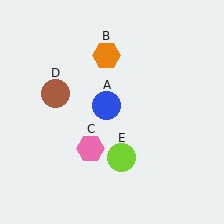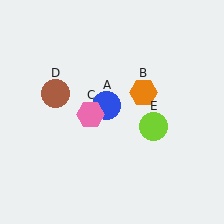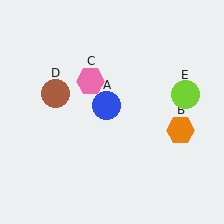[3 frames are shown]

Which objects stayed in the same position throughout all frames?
Blue circle (object A) and brown circle (object D) remained stationary.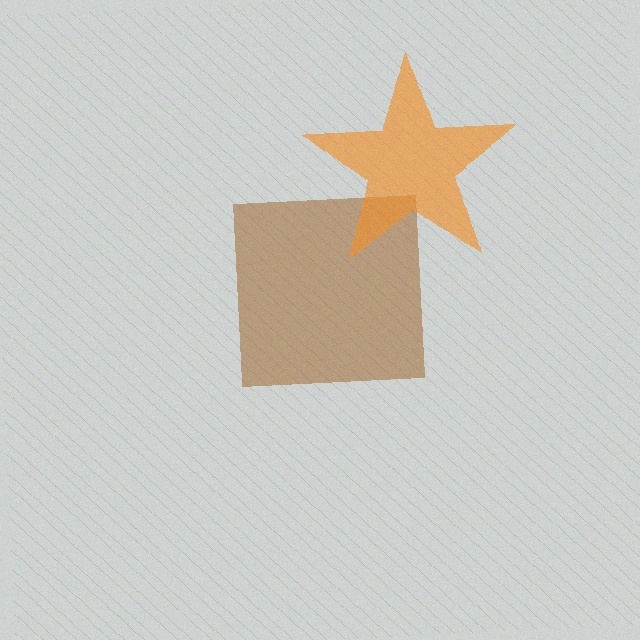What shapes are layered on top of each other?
The layered shapes are: a brown square, an orange star.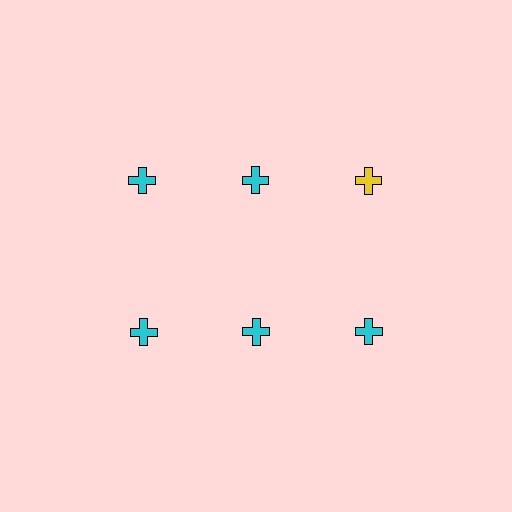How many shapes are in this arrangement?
There are 6 shapes arranged in a grid pattern.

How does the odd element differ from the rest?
It has a different color: yellow instead of cyan.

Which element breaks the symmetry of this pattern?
The yellow cross in the top row, center column breaks the symmetry. All other shapes are cyan crosses.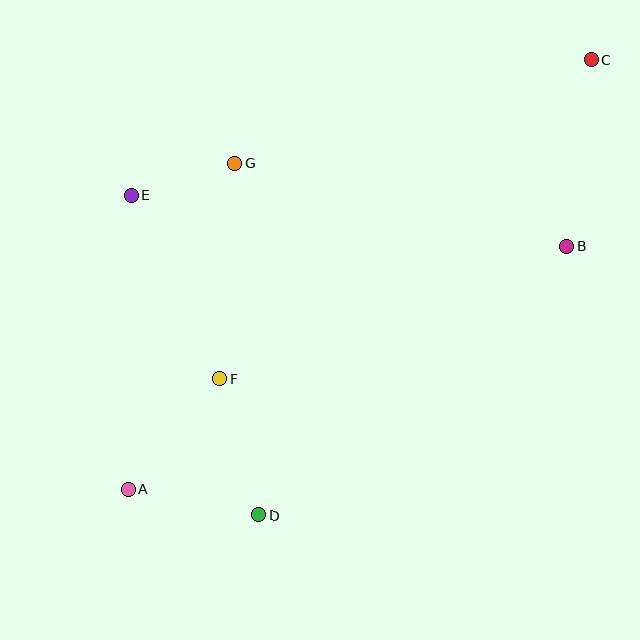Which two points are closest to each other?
Points E and G are closest to each other.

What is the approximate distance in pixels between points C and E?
The distance between C and E is approximately 479 pixels.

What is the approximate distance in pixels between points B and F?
The distance between B and F is approximately 371 pixels.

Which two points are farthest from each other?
Points A and C are farthest from each other.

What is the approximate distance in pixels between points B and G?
The distance between B and G is approximately 342 pixels.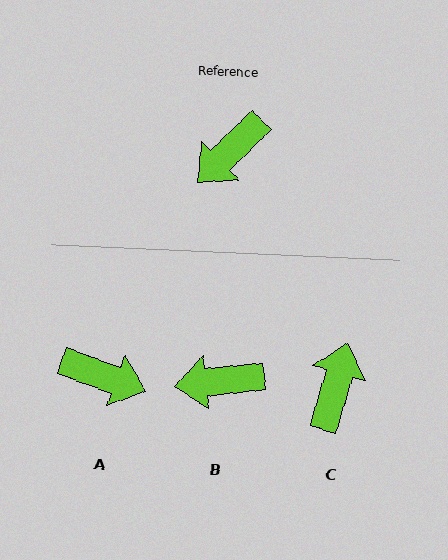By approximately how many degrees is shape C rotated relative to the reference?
Approximately 150 degrees clockwise.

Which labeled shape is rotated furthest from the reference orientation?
C, about 150 degrees away.